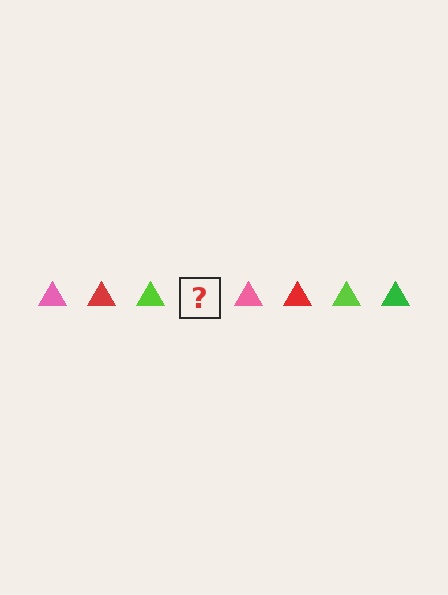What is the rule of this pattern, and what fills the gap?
The rule is that the pattern cycles through pink, red, lime, green triangles. The gap should be filled with a green triangle.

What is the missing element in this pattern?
The missing element is a green triangle.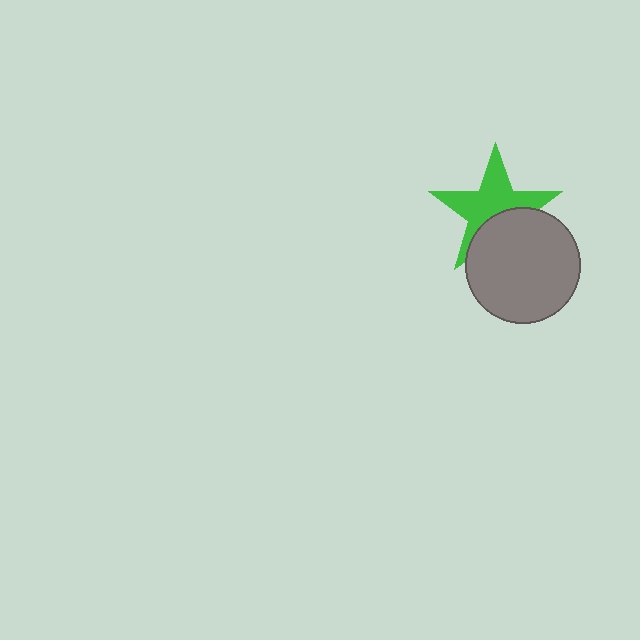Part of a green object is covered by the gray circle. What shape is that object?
It is a star.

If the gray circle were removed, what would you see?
You would see the complete green star.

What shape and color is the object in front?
The object in front is a gray circle.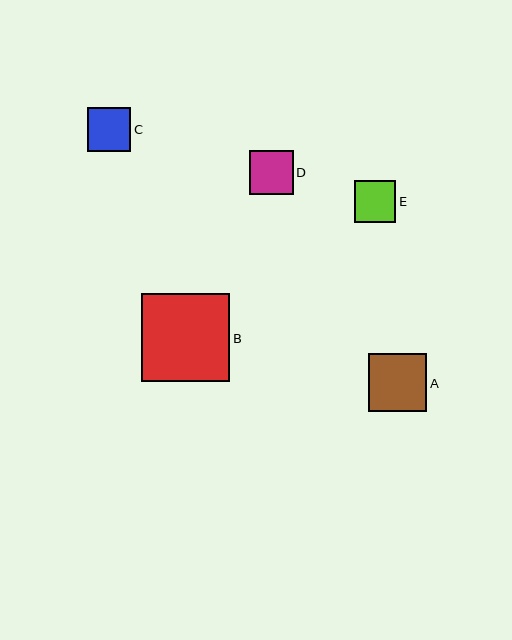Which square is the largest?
Square B is the largest with a size of approximately 88 pixels.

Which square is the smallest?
Square E is the smallest with a size of approximately 42 pixels.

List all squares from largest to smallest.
From largest to smallest: B, A, D, C, E.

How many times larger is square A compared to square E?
Square A is approximately 1.4 times the size of square E.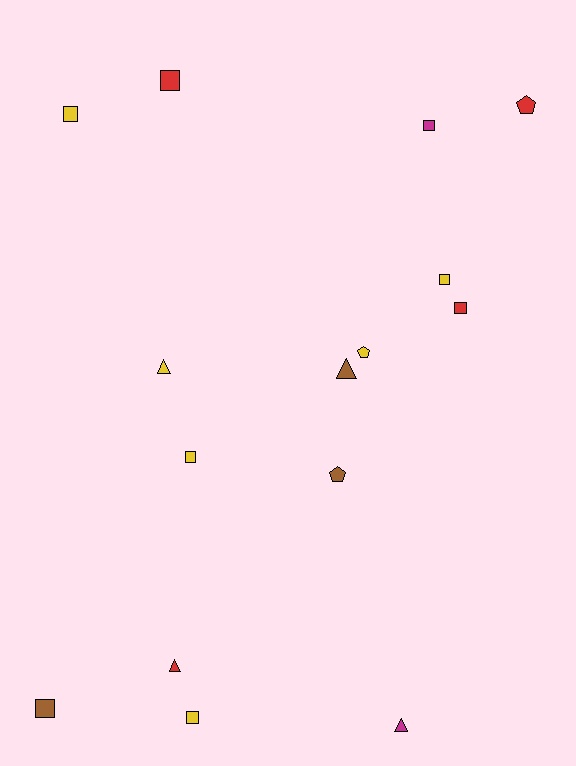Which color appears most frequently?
Yellow, with 6 objects.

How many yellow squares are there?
There are 4 yellow squares.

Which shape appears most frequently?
Square, with 8 objects.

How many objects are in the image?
There are 15 objects.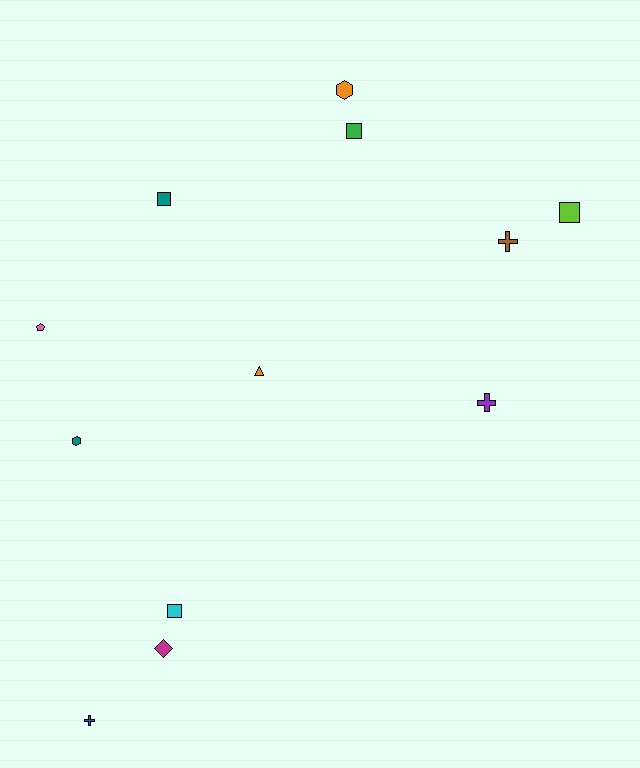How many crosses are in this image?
There are 3 crosses.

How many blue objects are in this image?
There is 1 blue object.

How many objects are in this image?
There are 12 objects.